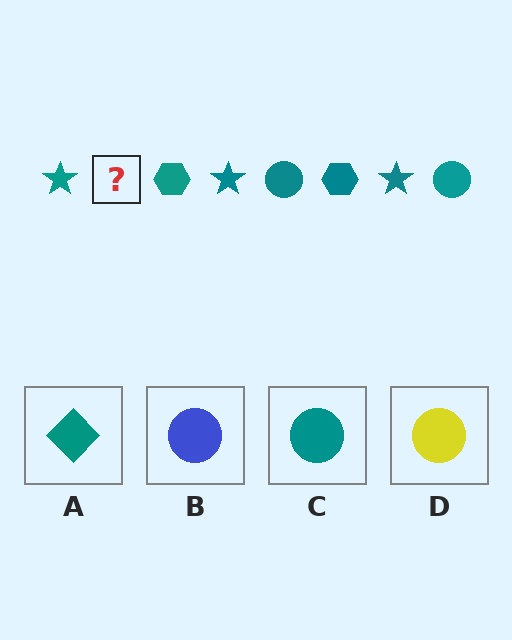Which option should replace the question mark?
Option C.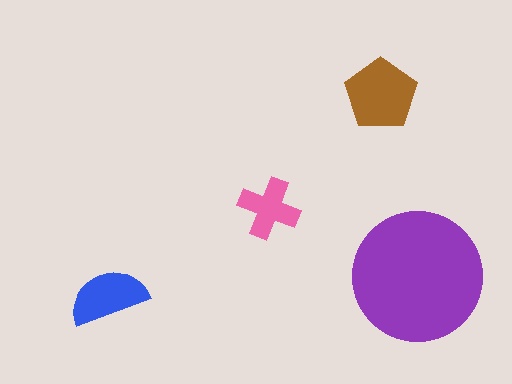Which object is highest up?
The brown pentagon is topmost.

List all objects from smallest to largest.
The pink cross, the blue semicircle, the brown pentagon, the purple circle.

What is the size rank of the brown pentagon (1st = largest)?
2nd.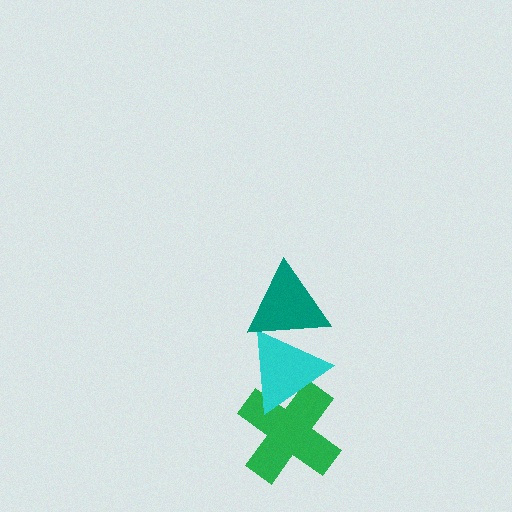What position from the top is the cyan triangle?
The cyan triangle is 2nd from the top.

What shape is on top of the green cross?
The cyan triangle is on top of the green cross.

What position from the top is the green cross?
The green cross is 3rd from the top.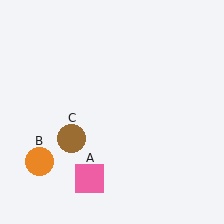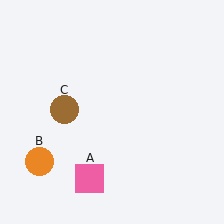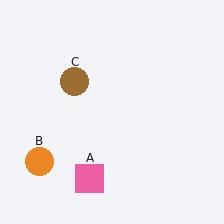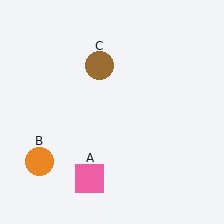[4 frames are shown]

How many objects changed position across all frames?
1 object changed position: brown circle (object C).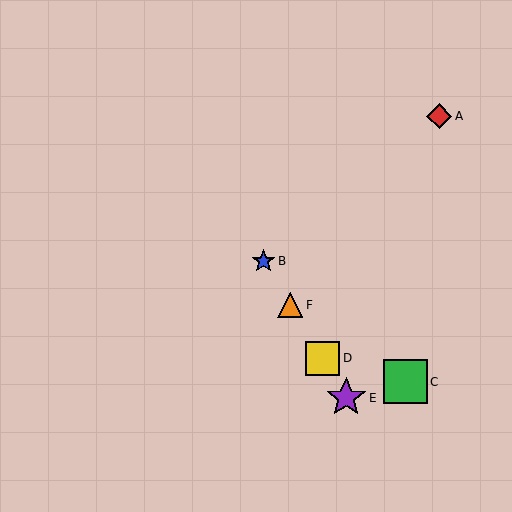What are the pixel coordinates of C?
Object C is at (405, 382).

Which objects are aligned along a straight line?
Objects B, D, E, F are aligned along a straight line.